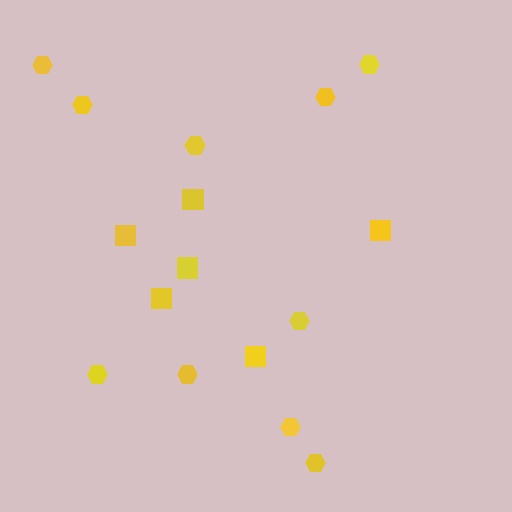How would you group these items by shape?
There are 2 groups: one group of hexagons (10) and one group of squares (6).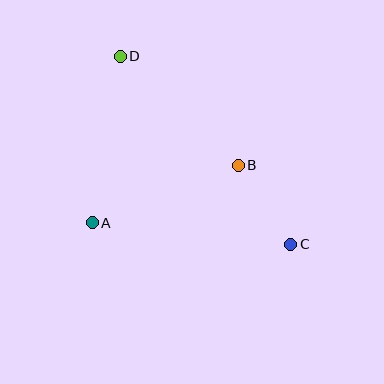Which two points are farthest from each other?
Points C and D are farthest from each other.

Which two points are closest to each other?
Points B and C are closest to each other.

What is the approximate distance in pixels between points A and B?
The distance between A and B is approximately 157 pixels.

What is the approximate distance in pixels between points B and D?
The distance between B and D is approximately 161 pixels.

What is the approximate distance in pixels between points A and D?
The distance between A and D is approximately 169 pixels.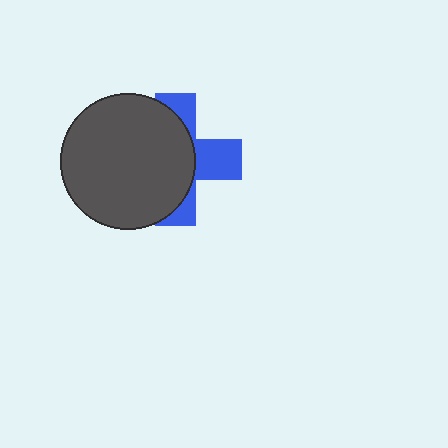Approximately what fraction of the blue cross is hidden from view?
Roughly 61% of the blue cross is hidden behind the dark gray circle.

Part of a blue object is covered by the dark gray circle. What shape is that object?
It is a cross.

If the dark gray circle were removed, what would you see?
You would see the complete blue cross.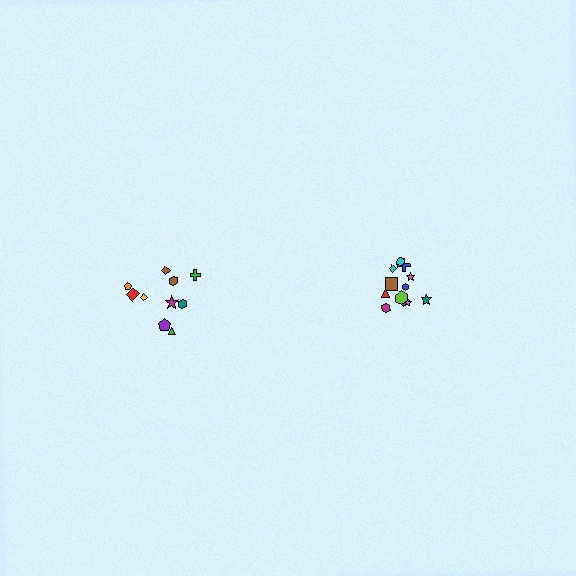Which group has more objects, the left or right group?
The right group.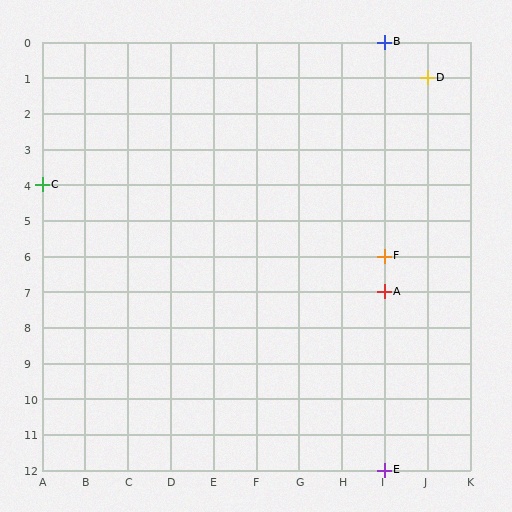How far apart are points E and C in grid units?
Points E and C are 8 columns and 8 rows apart (about 11.3 grid units diagonally).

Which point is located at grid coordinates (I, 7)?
Point A is at (I, 7).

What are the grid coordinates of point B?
Point B is at grid coordinates (I, 0).